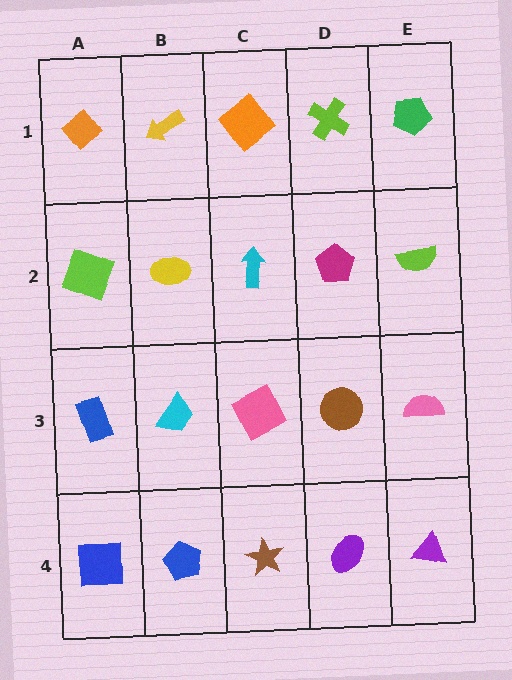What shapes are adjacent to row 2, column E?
A green pentagon (row 1, column E), a pink semicircle (row 3, column E), a magenta pentagon (row 2, column D).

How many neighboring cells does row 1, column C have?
3.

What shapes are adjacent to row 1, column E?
A lime semicircle (row 2, column E), a lime cross (row 1, column D).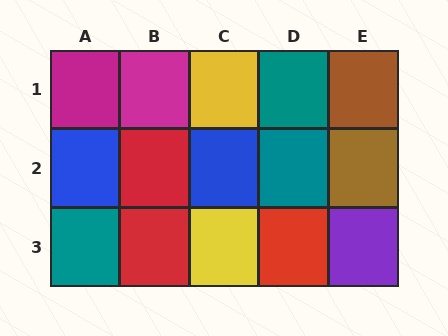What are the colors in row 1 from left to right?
Magenta, magenta, yellow, teal, brown.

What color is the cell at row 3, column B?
Red.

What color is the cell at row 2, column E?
Brown.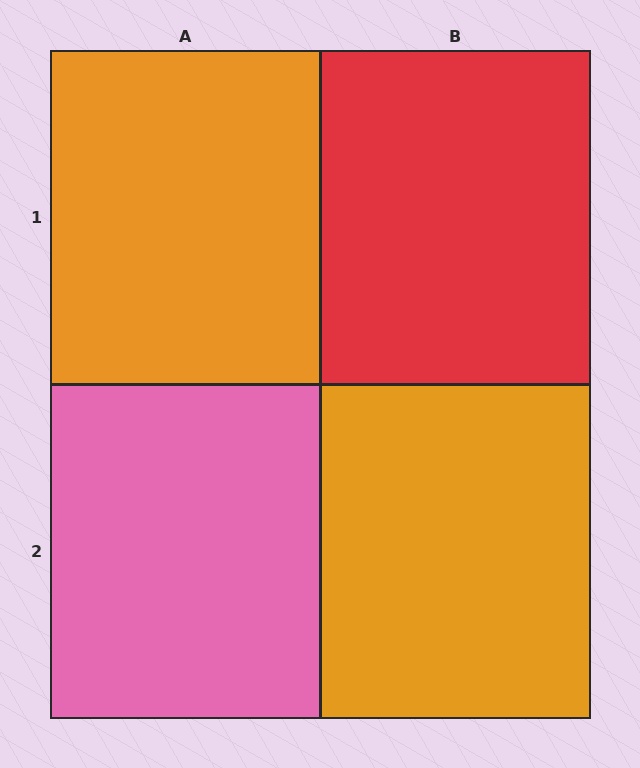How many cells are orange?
2 cells are orange.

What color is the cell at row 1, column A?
Orange.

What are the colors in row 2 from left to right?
Pink, orange.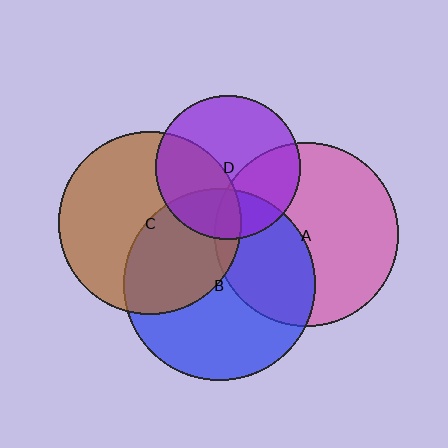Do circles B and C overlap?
Yes.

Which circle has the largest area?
Circle B (blue).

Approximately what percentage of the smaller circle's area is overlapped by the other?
Approximately 40%.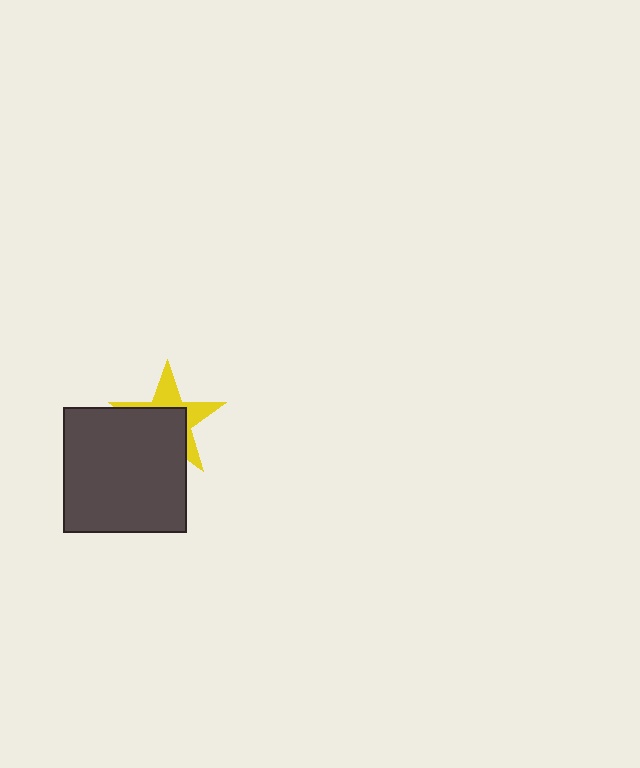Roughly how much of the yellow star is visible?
A small part of it is visible (roughly 44%).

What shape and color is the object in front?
The object in front is a dark gray rectangle.